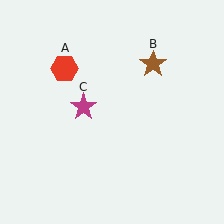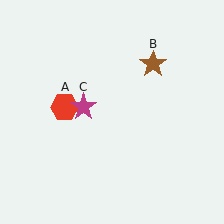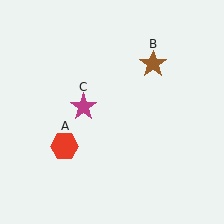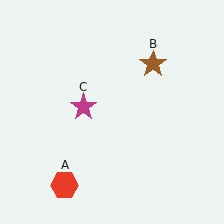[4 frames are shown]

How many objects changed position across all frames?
1 object changed position: red hexagon (object A).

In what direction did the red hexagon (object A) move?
The red hexagon (object A) moved down.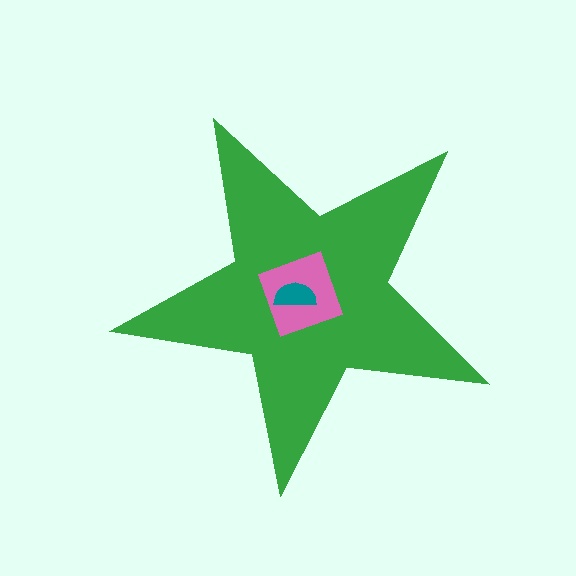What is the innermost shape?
The teal semicircle.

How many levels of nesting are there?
3.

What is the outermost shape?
The green star.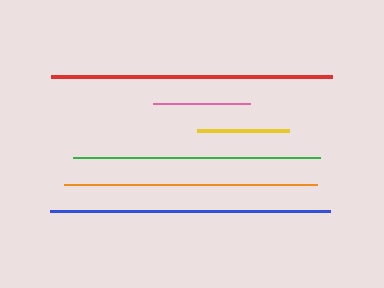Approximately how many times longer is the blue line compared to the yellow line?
The blue line is approximately 3.1 times the length of the yellow line.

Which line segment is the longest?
The red line is the longest at approximately 281 pixels.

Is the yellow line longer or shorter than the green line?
The green line is longer than the yellow line.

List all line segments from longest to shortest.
From longest to shortest: red, blue, orange, green, pink, yellow.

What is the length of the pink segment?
The pink segment is approximately 97 pixels long.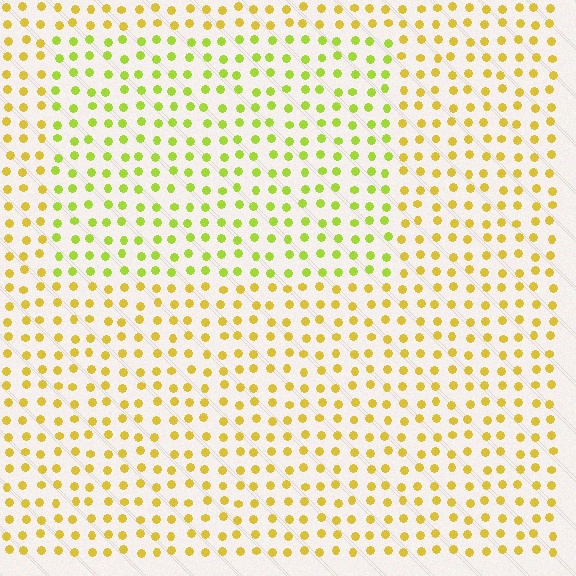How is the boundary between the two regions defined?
The boundary is defined purely by a slight shift in hue (about 30 degrees). Spacing, size, and orientation are identical on both sides.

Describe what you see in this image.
The image is filled with small yellow elements in a uniform arrangement. A rectangle-shaped region is visible where the elements are tinted to a slightly different hue, forming a subtle color boundary.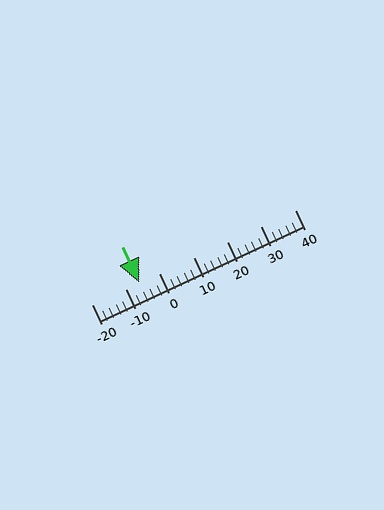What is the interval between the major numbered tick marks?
The major tick marks are spaced 10 units apart.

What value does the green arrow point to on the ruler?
The green arrow points to approximately -6.